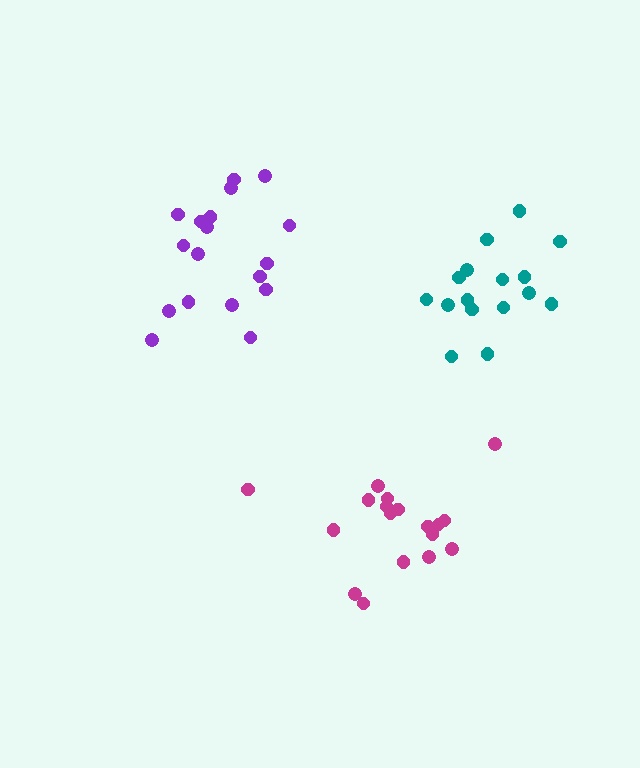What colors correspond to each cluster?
The clusters are colored: magenta, purple, teal.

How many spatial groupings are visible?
There are 3 spatial groupings.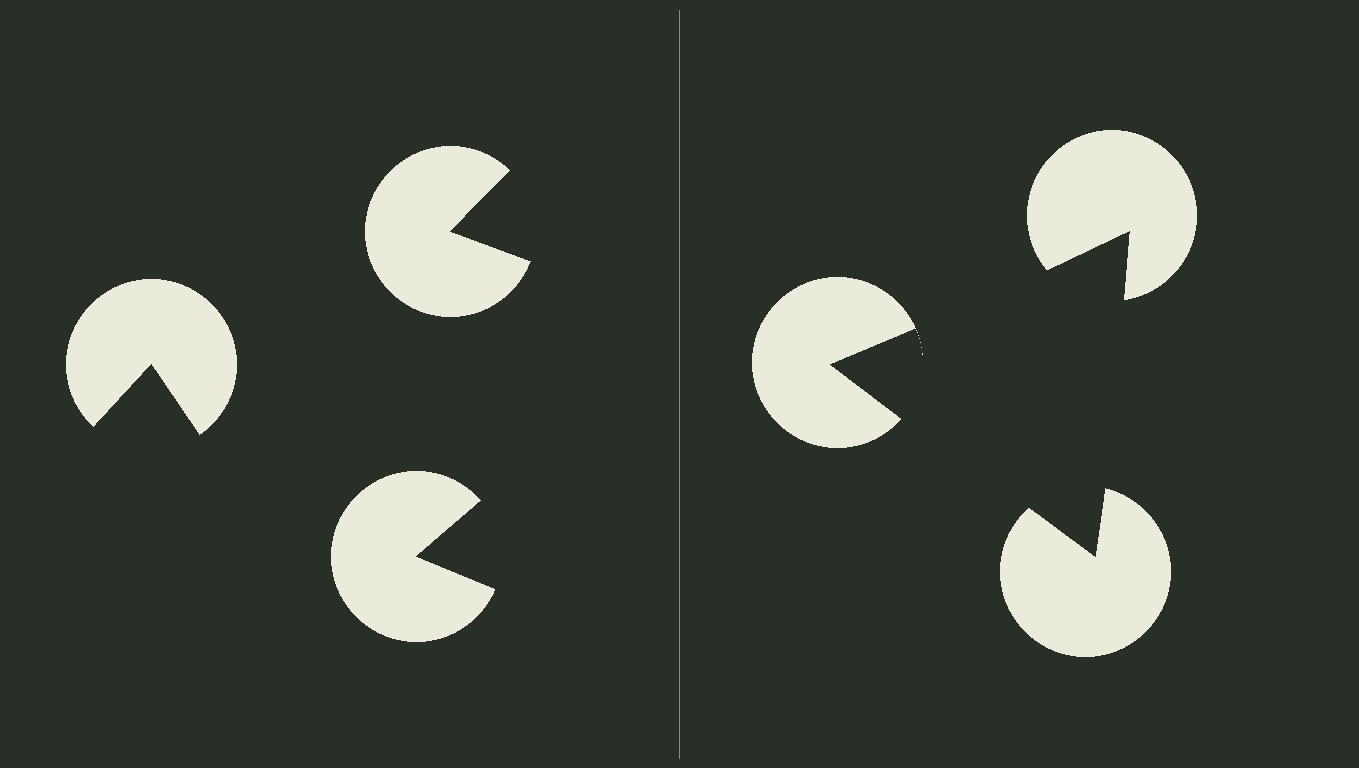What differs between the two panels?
The pac-man discs are positioned identically on both sides; only the wedge orientations differ. On the right they align to a triangle; on the left they are misaligned.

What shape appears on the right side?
An illusory triangle.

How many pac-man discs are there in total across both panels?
6 — 3 on each side.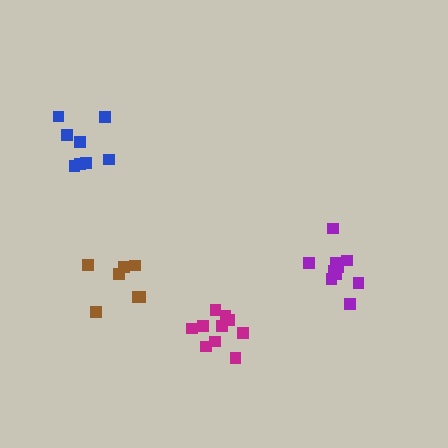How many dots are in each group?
Group 1: 7 dots, Group 2: 10 dots, Group 3: 10 dots, Group 4: 8 dots (35 total).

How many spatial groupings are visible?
There are 4 spatial groupings.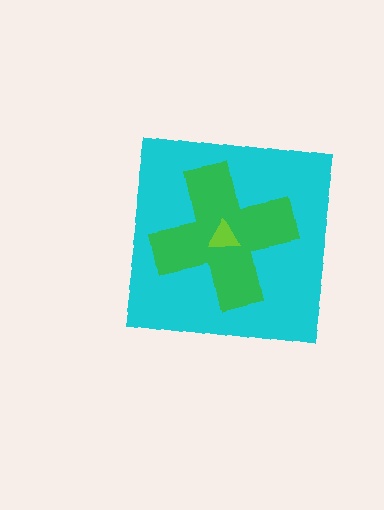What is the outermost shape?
The cyan square.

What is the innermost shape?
The lime triangle.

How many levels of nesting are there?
3.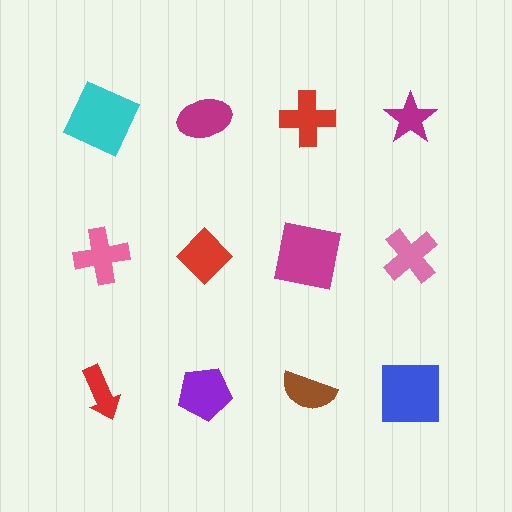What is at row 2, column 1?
A pink cross.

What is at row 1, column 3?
A red cross.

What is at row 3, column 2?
A purple pentagon.